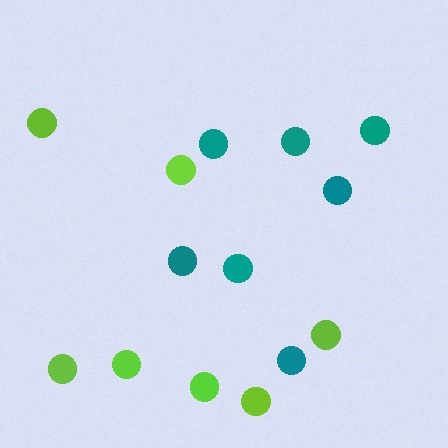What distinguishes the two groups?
There are 2 groups: one group of teal circles (7) and one group of lime circles (7).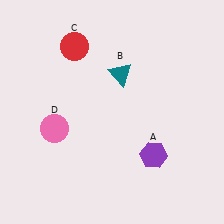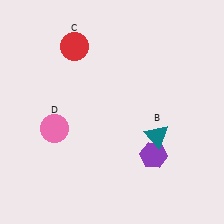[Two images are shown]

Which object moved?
The teal triangle (B) moved down.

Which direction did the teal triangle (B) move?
The teal triangle (B) moved down.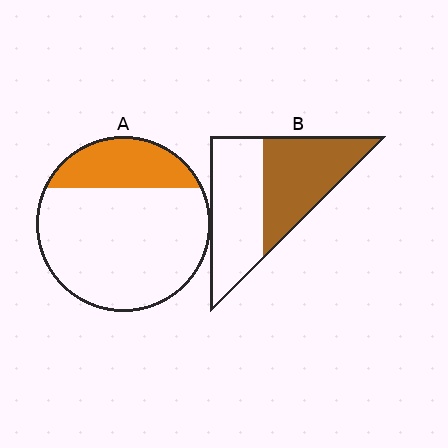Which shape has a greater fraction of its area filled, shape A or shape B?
Shape B.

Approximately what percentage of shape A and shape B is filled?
A is approximately 25% and B is approximately 50%.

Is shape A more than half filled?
No.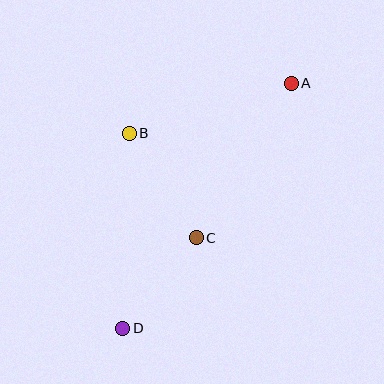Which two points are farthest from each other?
Points A and D are farthest from each other.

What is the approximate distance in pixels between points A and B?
The distance between A and B is approximately 170 pixels.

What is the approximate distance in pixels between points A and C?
The distance between A and C is approximately 182 pixels.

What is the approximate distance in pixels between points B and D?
The distance between B and D is approximately 195 pixels.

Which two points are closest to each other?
Points C and D are closest to each other.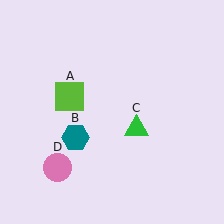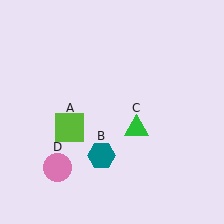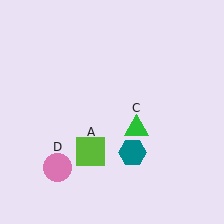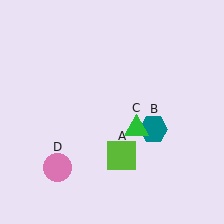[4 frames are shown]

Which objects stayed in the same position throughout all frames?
Green triangle (object C) and pink circle (object D) remained stationary.